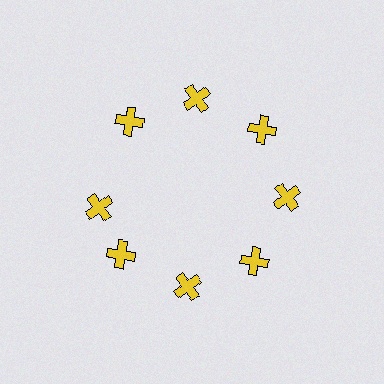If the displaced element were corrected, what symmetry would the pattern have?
It would have 8-fold rotational symmetry — the pattern would map onto itself every 45 degrees.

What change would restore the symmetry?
The symmetry would be restored by rotating it back into even spacing with its neighbors so that all 8 crosses sit at equal angles and equal distance from the center.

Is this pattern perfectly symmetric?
No. The 8 yellow crosses are arranged in a ring, but one element near the 9 o'clock position is rotated out of alignment along the ring, breaking the 8-fold rotational symmetry.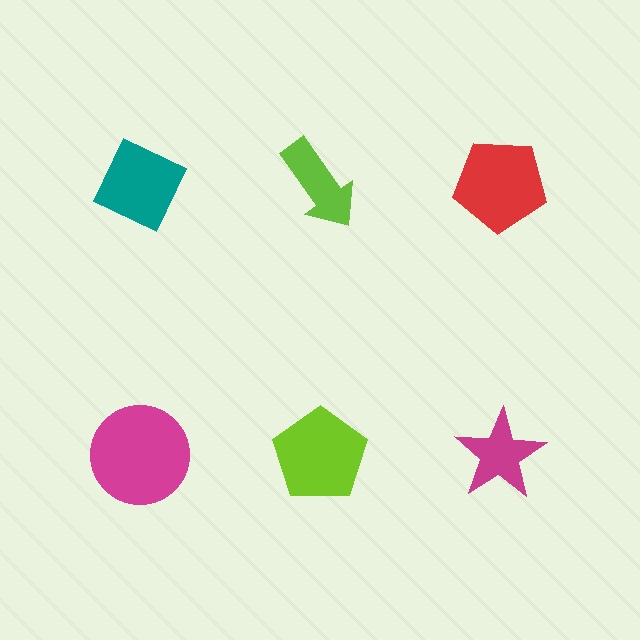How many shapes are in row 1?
3 shapes.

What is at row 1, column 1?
A teal diamond.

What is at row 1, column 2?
A lime arrow.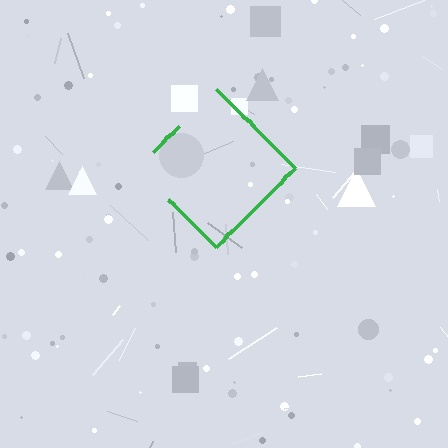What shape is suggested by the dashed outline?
The dashed outline suggests a diamond.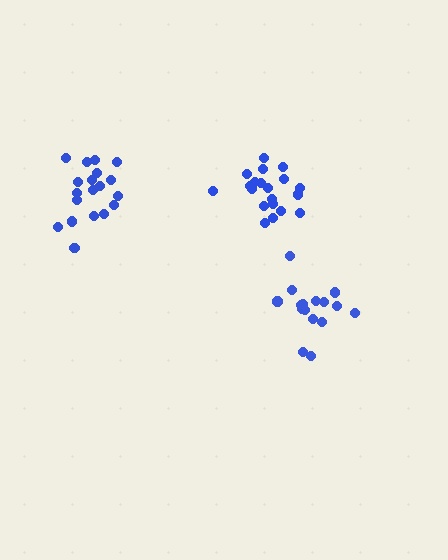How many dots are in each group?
Group 1: 16 dots, Group 2: 19 dots, Group 3: 20 dots (55 total).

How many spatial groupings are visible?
There are 3 spatial groupings.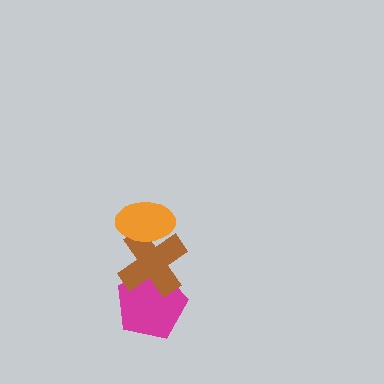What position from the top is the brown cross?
The brown cross is 2nd from the top.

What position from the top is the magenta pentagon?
The magenta pentagon is 3rd from the top.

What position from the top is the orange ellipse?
The orange ellipse is 1st from the top.